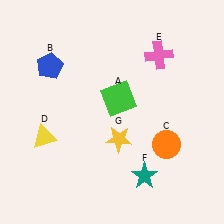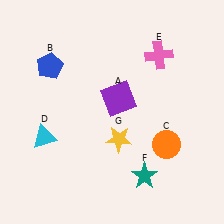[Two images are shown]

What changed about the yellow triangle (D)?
In Image 1, D is yellow. In Image 2, it changed to cyan.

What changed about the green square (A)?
In Image 1, A is green. In Image 2, it changed to purple.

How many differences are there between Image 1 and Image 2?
There are 2 differences between the two images.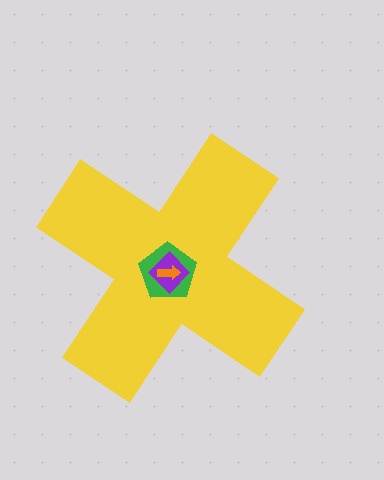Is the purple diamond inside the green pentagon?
Yes.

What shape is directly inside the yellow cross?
The green pentagon.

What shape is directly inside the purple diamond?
The orange arrow.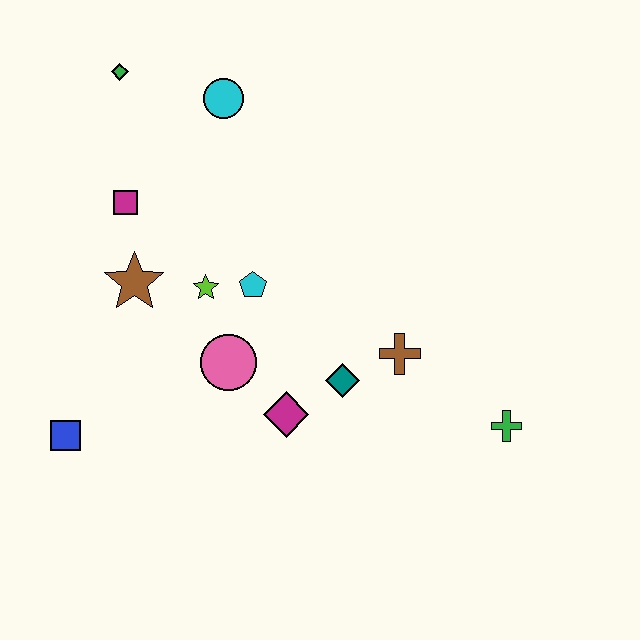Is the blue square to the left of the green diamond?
Yes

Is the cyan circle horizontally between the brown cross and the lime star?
Yes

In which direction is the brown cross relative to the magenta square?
The brown cross is to the right of the magenta square.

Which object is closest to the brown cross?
The teal diamond is closest to the brown cross.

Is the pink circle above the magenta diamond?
Yes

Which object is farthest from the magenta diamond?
The green diamond is farthest from the magenta diamond.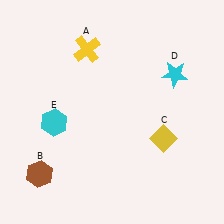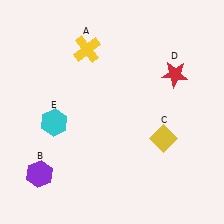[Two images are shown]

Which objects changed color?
B changed from brown to purple. D changed from cyan to red.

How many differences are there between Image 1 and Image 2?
There are 2 differences between the two images.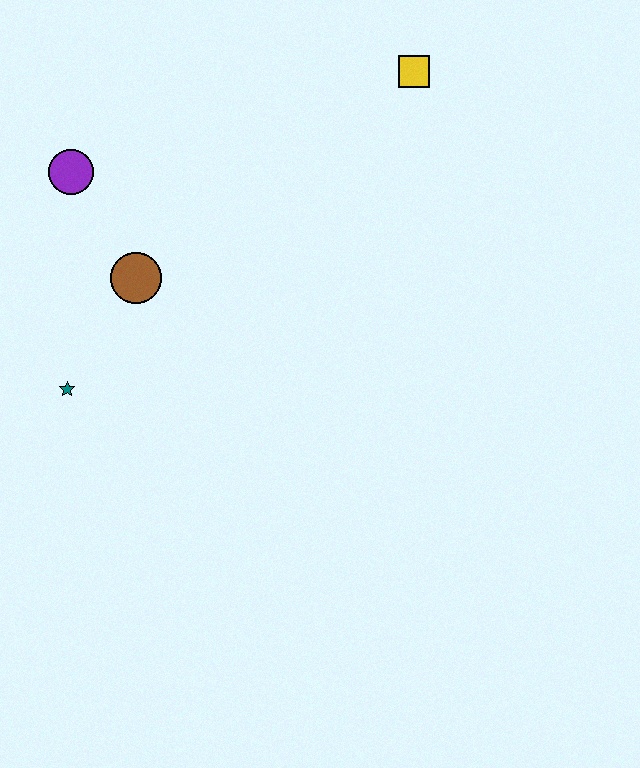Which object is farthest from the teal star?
The yellow square is farthest from the teal star.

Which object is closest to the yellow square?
The brown circle is closest to the yellow square.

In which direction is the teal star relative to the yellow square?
The teal star is to the left of the yellow square.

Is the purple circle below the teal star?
No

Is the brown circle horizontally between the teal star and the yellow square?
Yes